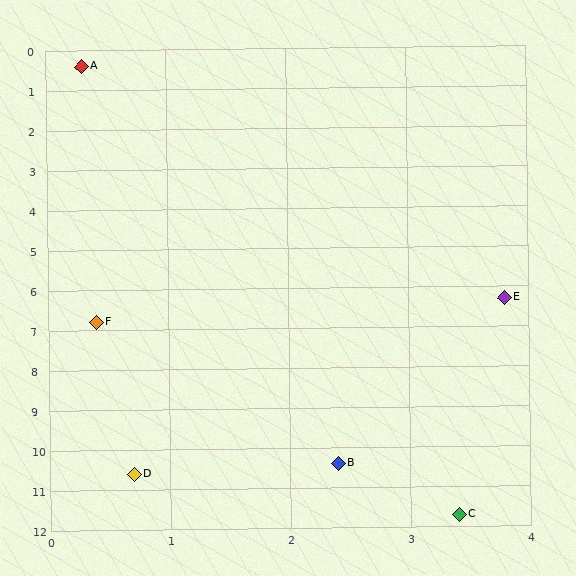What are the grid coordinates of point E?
Point E is at approximately (3.8, 6.3).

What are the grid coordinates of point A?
Point A is at approximately (0.3, 0.4).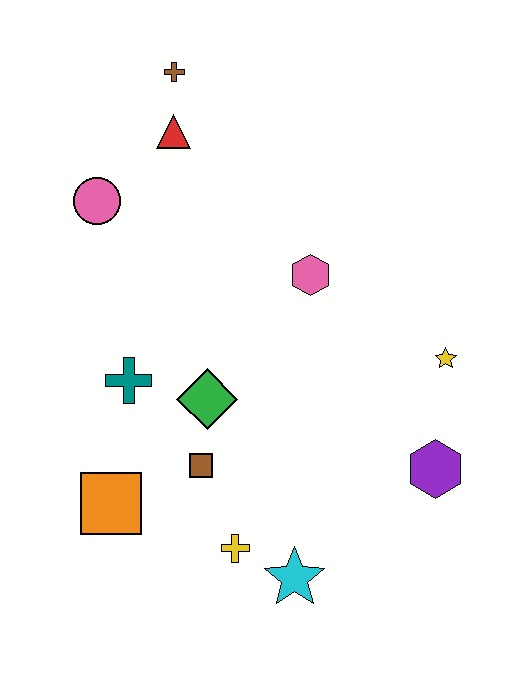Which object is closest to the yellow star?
The purple hexagon is closest to the yellow star.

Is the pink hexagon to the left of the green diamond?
No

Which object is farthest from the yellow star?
The brown cross is farthest from the yellow star.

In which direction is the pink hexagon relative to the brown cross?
The pink hexagon is below the brown cross.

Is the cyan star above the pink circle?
No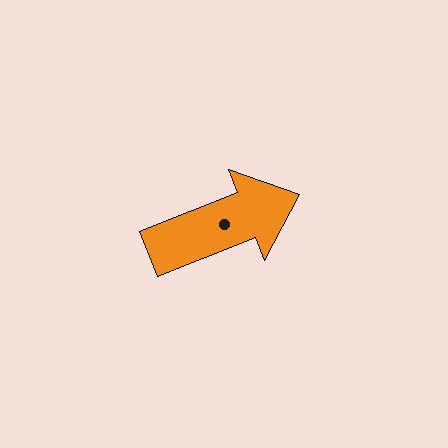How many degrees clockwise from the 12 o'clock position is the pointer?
Approximately 68 degrees.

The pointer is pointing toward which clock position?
Roughly 2 o'clock.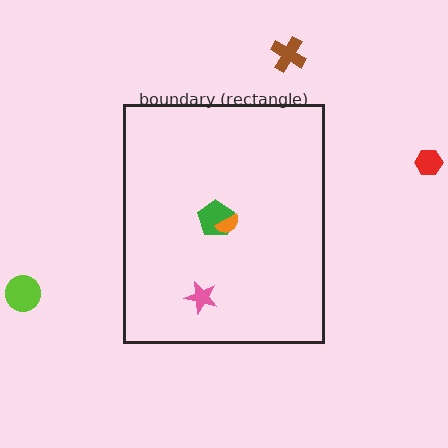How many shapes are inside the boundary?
3 inside, 3 outside.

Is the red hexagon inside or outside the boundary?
Outside.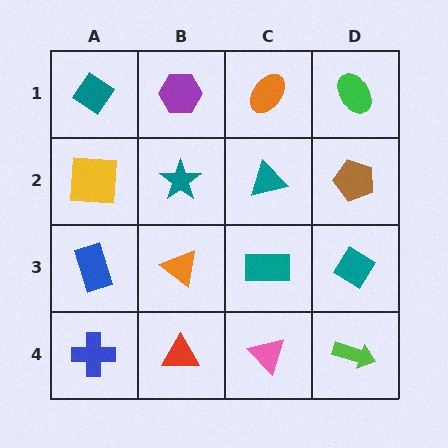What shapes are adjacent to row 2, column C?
An orange ellipse (row 1, column C), a teal rectangle (row 3, column C), a teal star (row 2, column B), a brown pentagon (row 2, column D).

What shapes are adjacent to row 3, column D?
A brown pentagon (row 2, column D), a lime arrow (row 4, column D), a teal rectangle (row 3, column C).